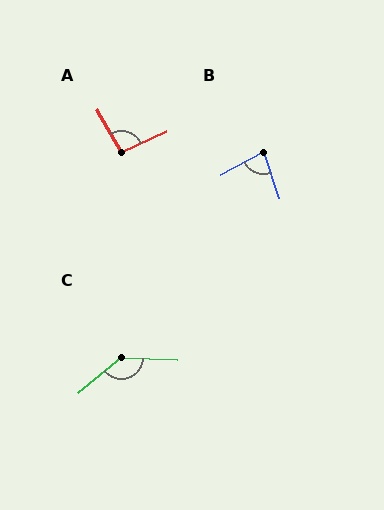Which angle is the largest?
C, at approximately 139 degrees.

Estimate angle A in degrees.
Approximately 95 degrees.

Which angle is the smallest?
B, at approximately 81 degrees.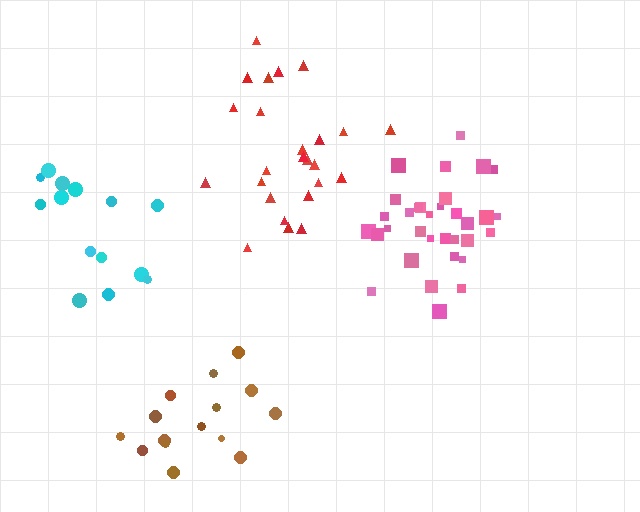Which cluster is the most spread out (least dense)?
Brown.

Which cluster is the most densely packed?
Pink.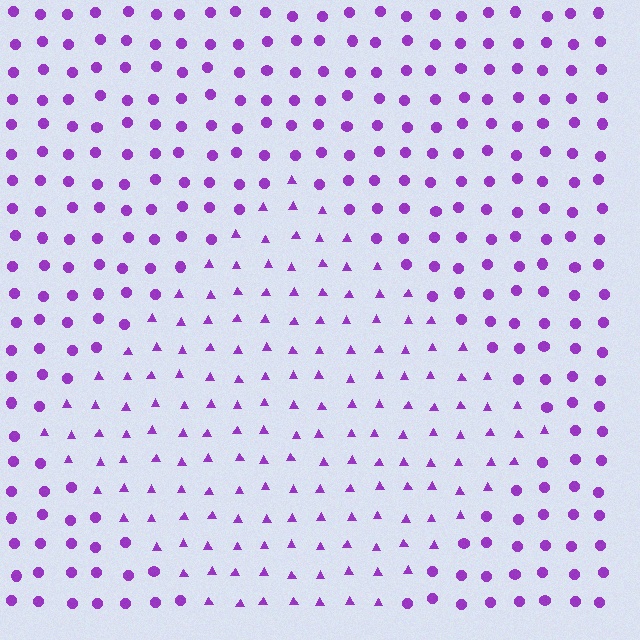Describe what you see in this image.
The image is filled with small purple elements arranged in a uniform grid. A diamond-shaped region contains triangles, while the surrounding area contains circles. The boundary is defined purely by the change in element shape.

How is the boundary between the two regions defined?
The boundary is defined by a change in element shape: triangles inside vs. circles outside. All elements share the same color and spacing.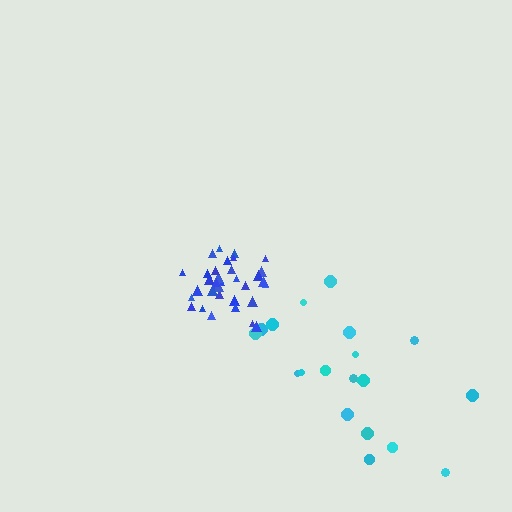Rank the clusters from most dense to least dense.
blue, cyan.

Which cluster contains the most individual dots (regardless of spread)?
Blue (34).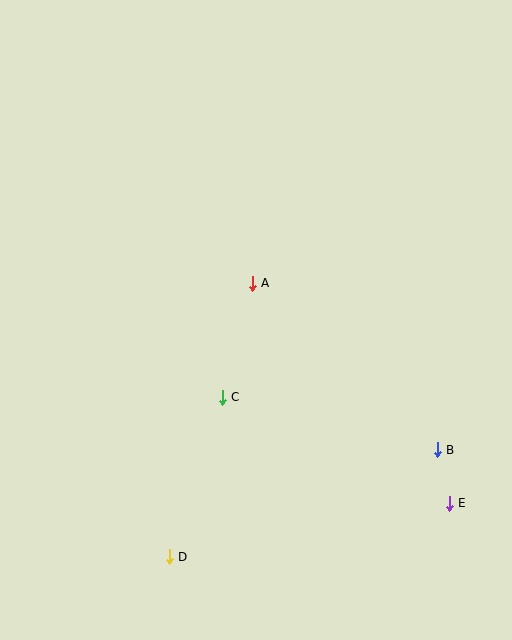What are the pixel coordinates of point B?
Point B is at (437, 450).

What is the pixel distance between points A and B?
The distance between A and B is 249 pixels.